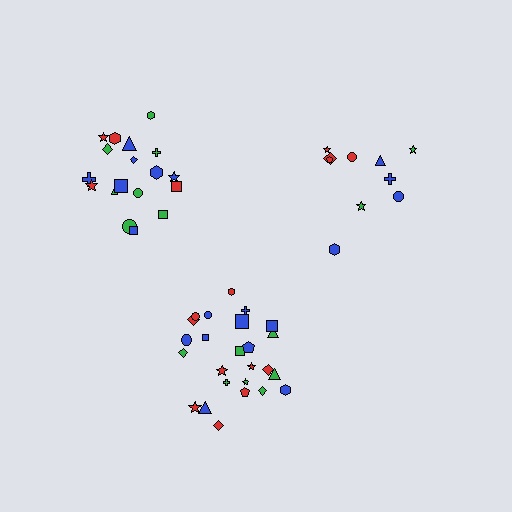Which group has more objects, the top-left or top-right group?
The top-left group.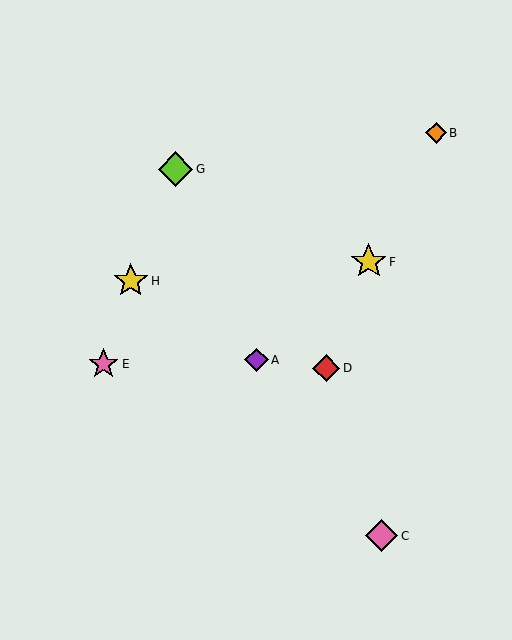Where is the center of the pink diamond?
The center of the pink diamond is at (381, 536).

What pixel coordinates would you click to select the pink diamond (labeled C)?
Click at (381, 536) to select the pink diamond C.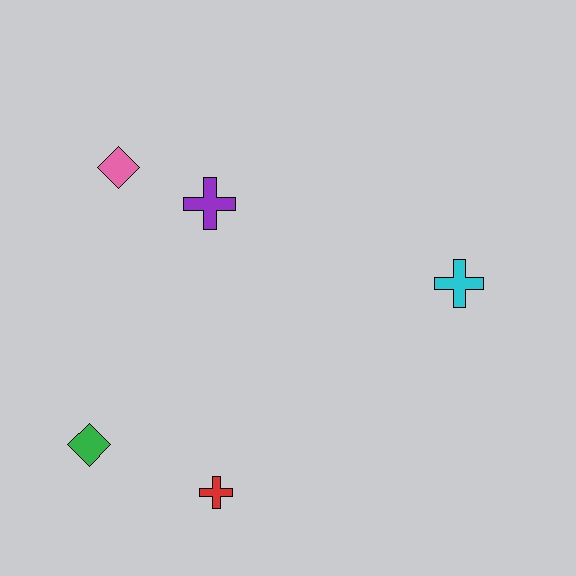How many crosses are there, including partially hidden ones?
There are 3 crosses.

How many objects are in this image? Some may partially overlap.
There are 5 objects.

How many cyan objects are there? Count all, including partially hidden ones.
There is 1 cyan object.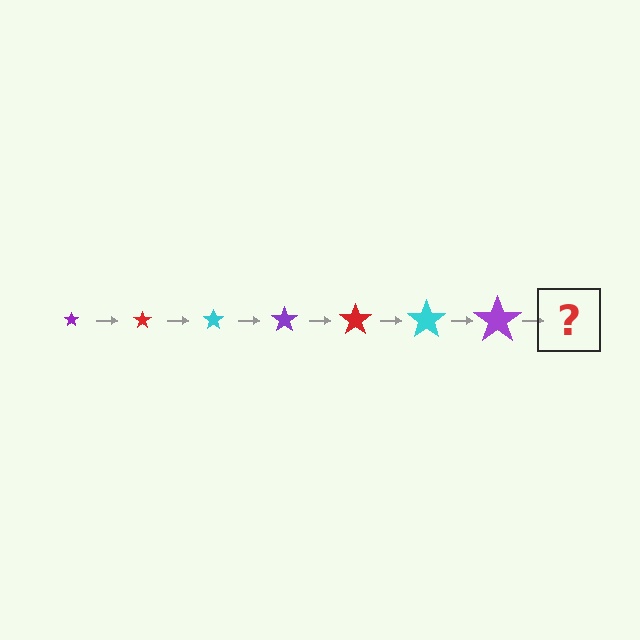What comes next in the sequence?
The next element should be a red star, larger than the previous one.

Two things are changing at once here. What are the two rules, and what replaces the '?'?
The two rules are that the star grows larger each step and the color cycles through purple, red, and cyan. The '?' should be a red star, larger than the previous one.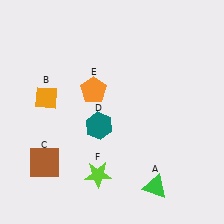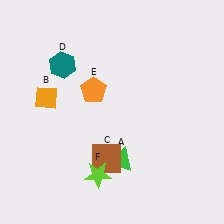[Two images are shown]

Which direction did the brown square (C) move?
The brown square (C) moved right.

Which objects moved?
The objects that moved are: the green triangle (A), the brown square (C), the teal hexagon (D).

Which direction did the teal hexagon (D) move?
The teal hexagon (D) moved up.